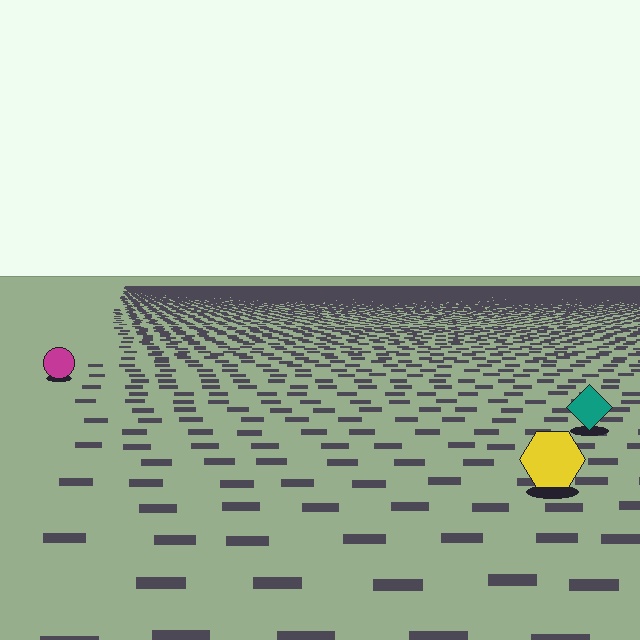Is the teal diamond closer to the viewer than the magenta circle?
Yes. The teal diamond is closer — you can tell from the texture gradient: the ground texture is coarser near it.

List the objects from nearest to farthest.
From nearest to farthest: the yellow hexagon, the teal diamond, the magenta circle.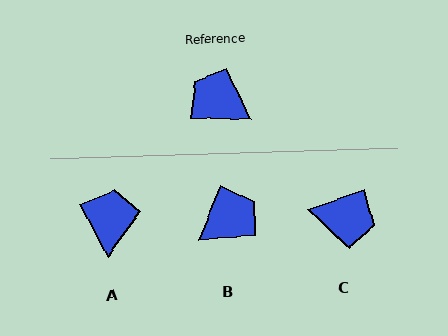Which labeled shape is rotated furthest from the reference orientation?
C, about 158 degrees away.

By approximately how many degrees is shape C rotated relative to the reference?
Approximately 158 degrees clockwise.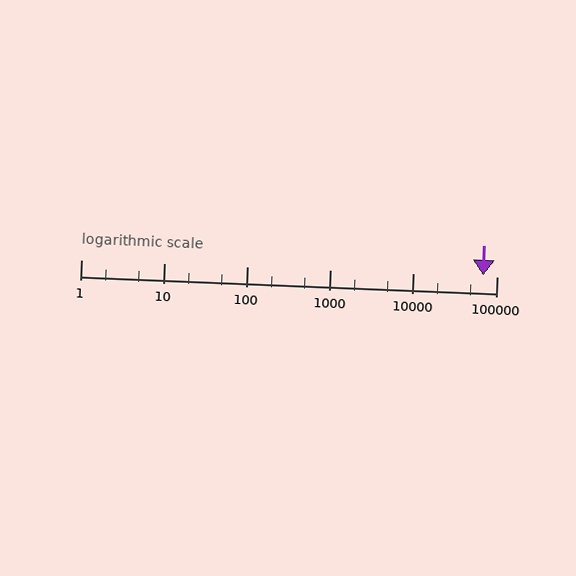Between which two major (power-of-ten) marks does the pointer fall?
The pointer is between 10000 and 100000.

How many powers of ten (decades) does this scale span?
The scale spans 5 decades, from 1 to 100000.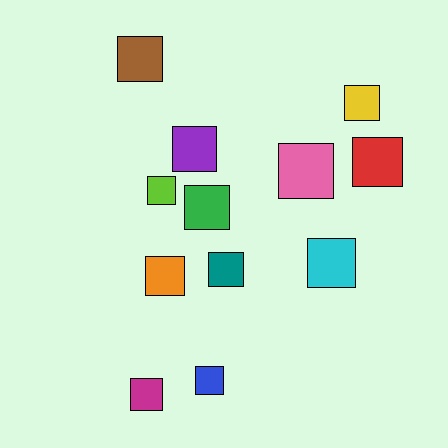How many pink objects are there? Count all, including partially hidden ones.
There is 1 pink object.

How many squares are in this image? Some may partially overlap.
There are 12 squares.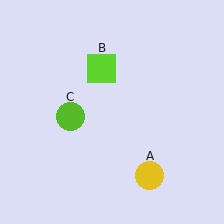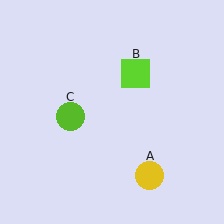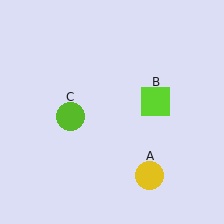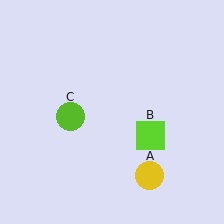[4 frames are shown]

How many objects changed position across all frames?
1 object changed position: lime square (object B).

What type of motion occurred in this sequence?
The lime square (object B) rotated clockwise around the center of the scene.